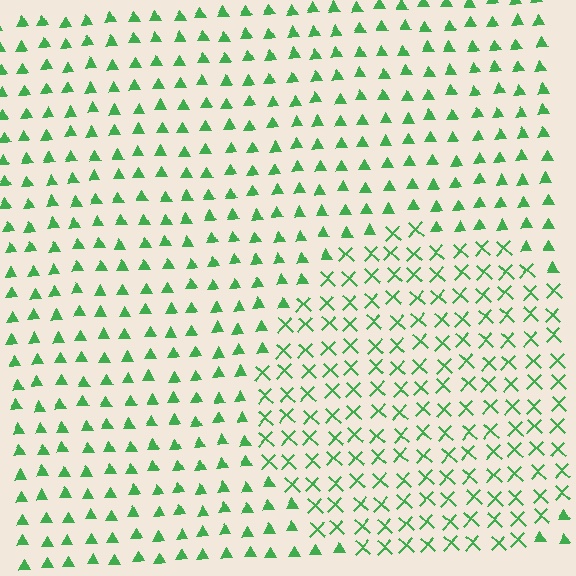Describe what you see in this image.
The image is filled with small green elements arranged in a uniform grid. A circle-shaped region contains X marks, while the surrounding area contains triangles. The boundary is defined purely by the change in element shape.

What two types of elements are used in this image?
The image uses X marks inside the circle region and triangles outside it.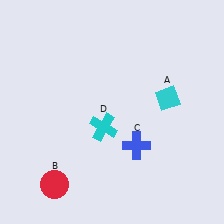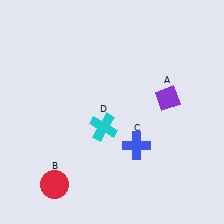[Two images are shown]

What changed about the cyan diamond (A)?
In Image 1, A is cyan. In Image 2, it changed to purple.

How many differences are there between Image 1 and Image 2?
There is 1 difference between the two images.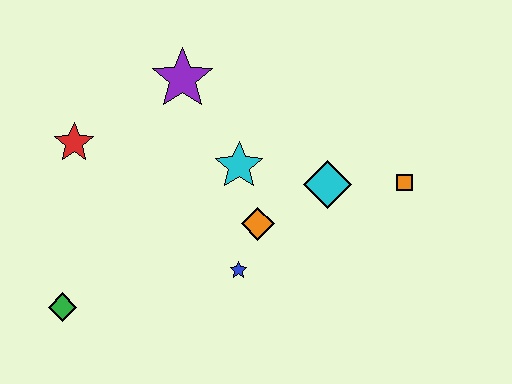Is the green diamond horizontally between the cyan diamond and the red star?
No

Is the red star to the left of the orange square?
Yes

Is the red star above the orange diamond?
Yes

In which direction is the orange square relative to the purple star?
The orange square is to the right of the purple star.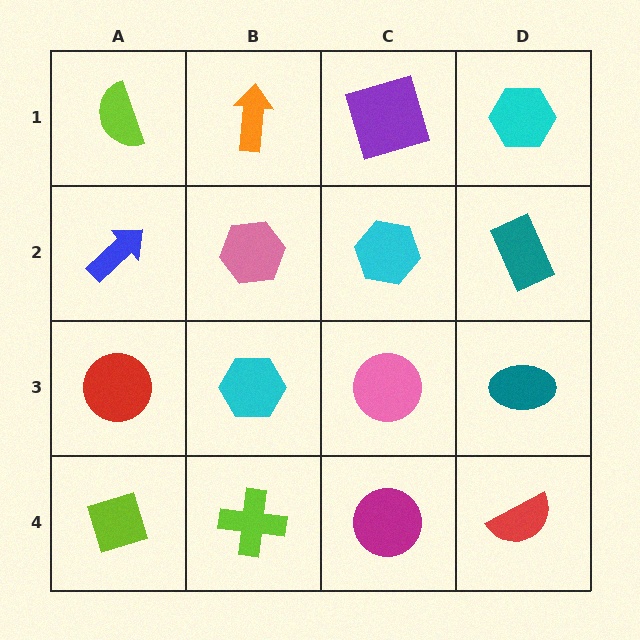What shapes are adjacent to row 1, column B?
A pink hexagon (row 2, column B), a lime semicircle (row 1, column A), a purple square (row 1, column C).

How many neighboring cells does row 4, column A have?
2.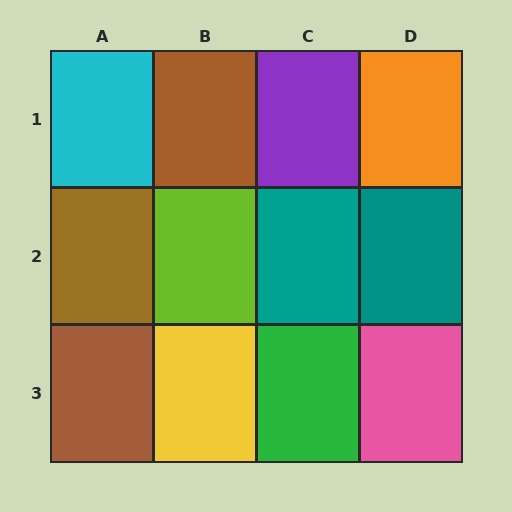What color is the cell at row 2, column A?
Brown.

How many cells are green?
1 cell is green.